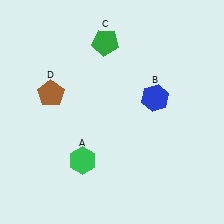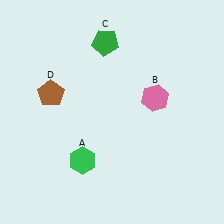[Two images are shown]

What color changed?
The hexagon (B) changed from blue in Image 1 to pink in Image 2.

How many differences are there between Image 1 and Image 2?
There is 1 difference between the two images.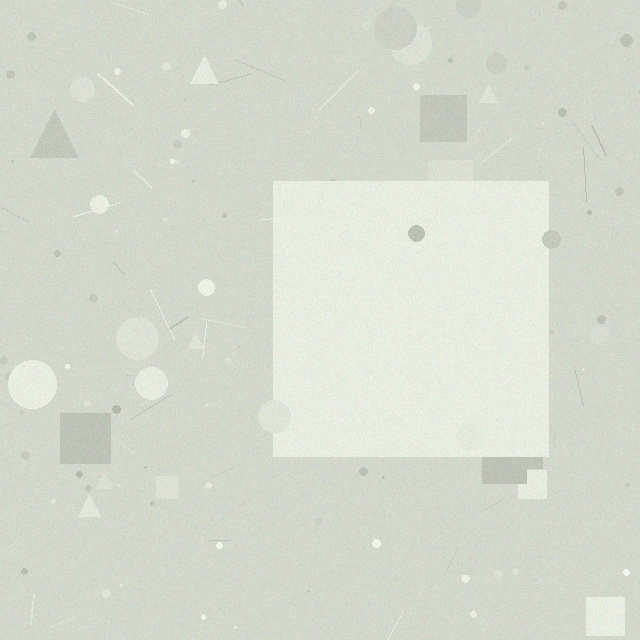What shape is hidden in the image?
A square is hidden in the image.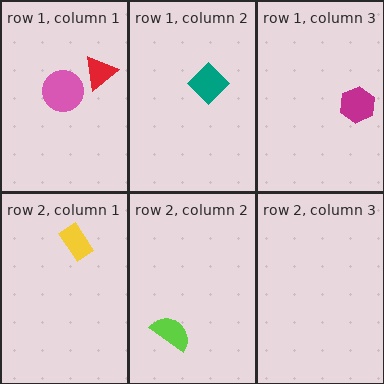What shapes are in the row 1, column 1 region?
The pink circle, the red triangle.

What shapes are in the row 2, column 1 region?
The yellow rectangle.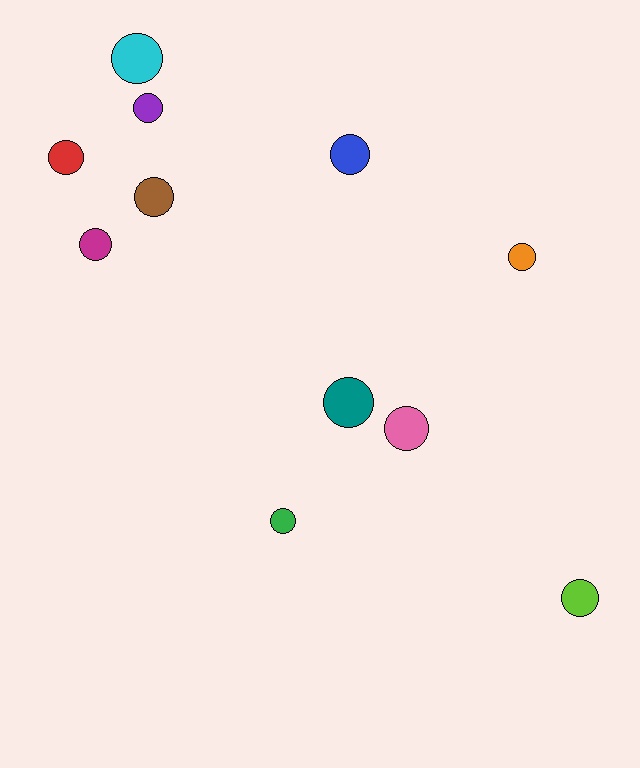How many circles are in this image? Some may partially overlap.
There are 11 circles.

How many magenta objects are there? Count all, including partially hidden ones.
There is 1 magenta object.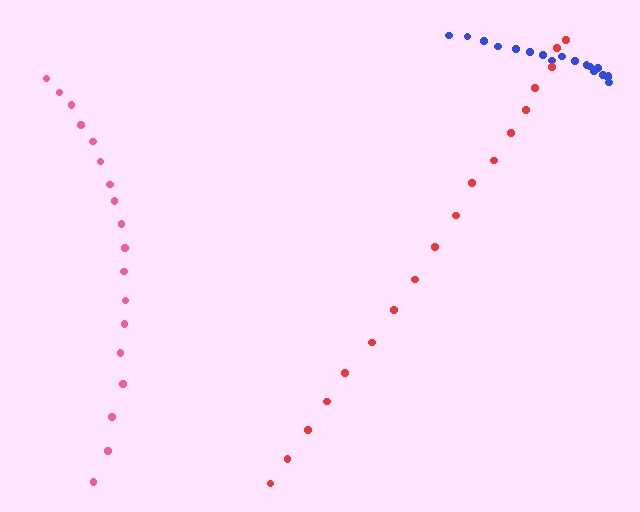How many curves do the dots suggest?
There are 3 distinct paths.